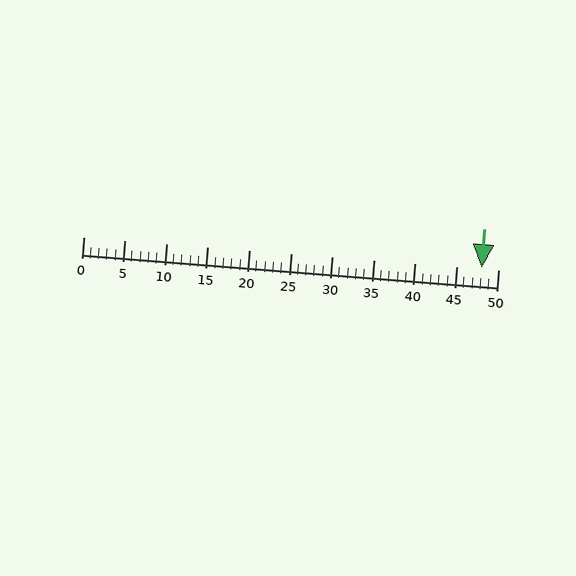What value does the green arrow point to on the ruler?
The green arrow points to approximately 48.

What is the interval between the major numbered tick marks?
The major tick marks are spaced 5 units apart.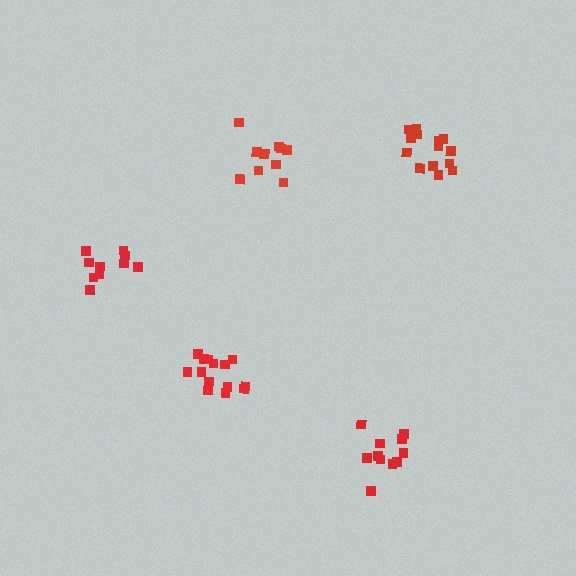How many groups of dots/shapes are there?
There are 5 groups.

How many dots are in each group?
Group 1: 14 dots, Group 2: 14 dots, Group 3: 11 dots, Group 4: 10 dots, Group 5: 10 dots (59 total).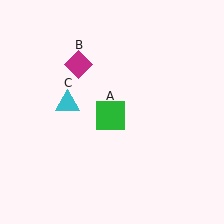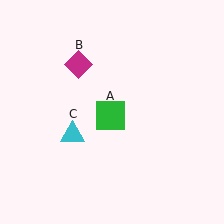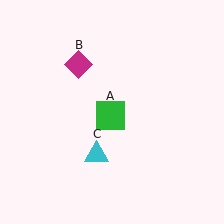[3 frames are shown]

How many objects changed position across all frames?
1 object changed position: cyan triangle (object C).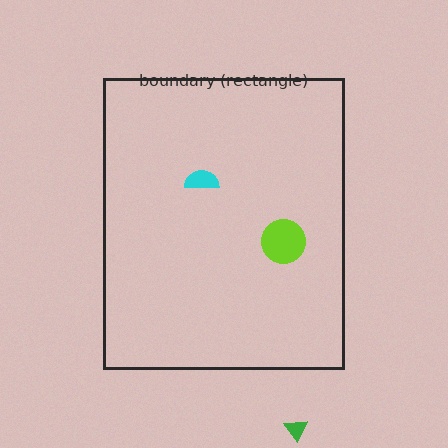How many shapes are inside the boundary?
2 inside, 1 outside.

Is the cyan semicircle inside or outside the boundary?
Inside.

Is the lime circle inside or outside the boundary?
Inside.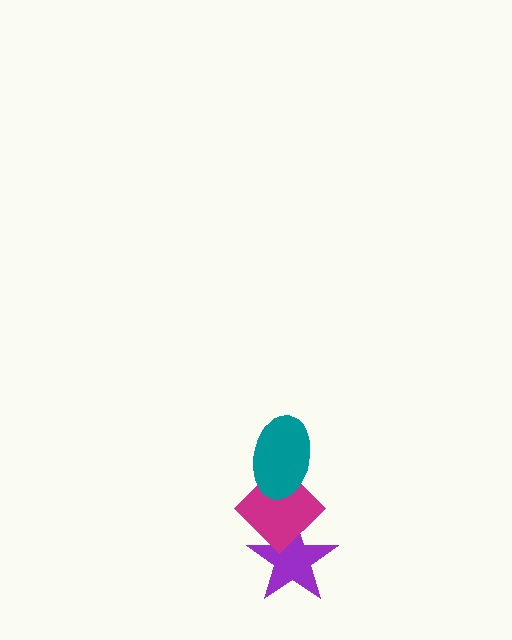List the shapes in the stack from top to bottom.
From top to bottom: the teal ellipse, the magenta diamond, the purple star.